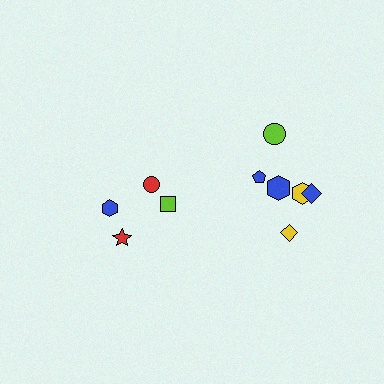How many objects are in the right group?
There are 6 objects.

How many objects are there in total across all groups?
There are 10 objects.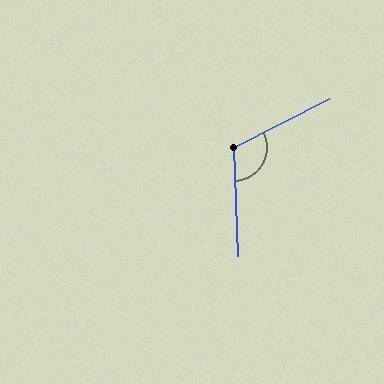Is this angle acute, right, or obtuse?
It is obtuse.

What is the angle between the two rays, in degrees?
Approximately 115 degrees.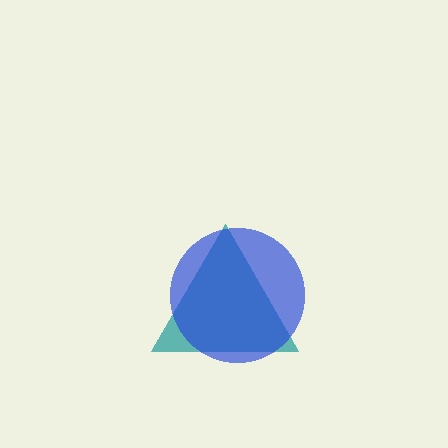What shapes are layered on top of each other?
The layered shapes are: a teal triangle, a blue circle.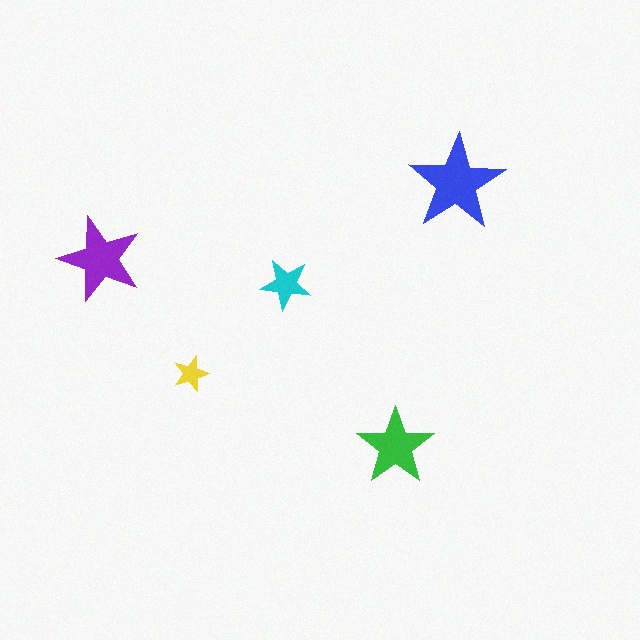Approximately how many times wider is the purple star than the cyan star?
About 1.5 times wider.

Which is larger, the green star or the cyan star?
The green one.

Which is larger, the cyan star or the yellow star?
The cyan one.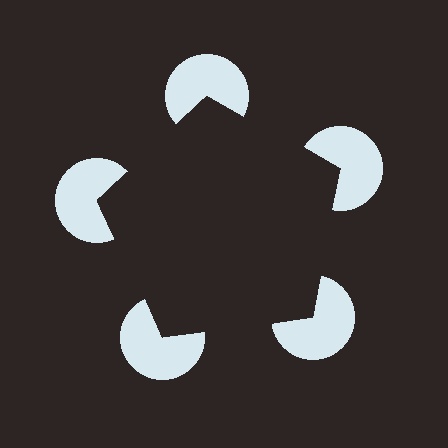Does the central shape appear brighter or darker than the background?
It typically appears slightly darker than the background, even though no actual brightness change is drawn.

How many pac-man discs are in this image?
There are 5 — one at each vertex of the illusory pentagon.